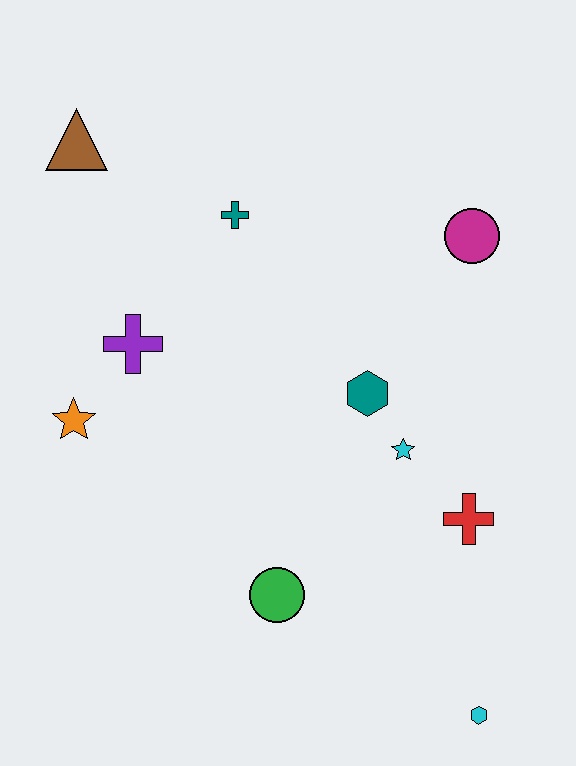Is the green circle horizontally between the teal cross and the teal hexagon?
Yes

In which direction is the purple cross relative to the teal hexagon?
The purple cross is to the left of the teal hexagon.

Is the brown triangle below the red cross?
No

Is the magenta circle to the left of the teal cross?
No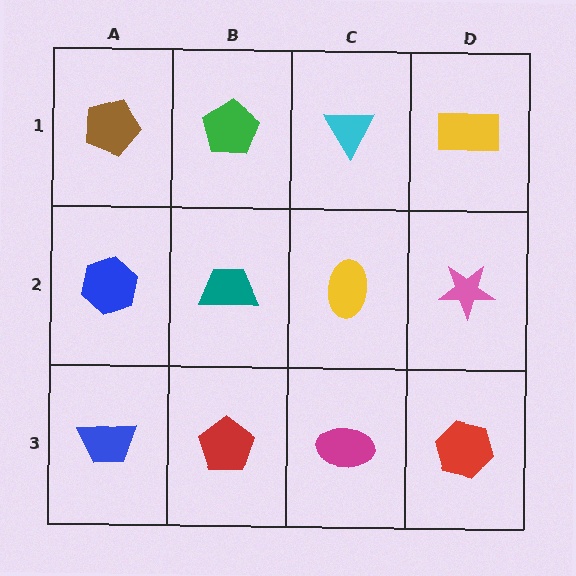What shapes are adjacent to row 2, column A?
A brown pentagon (row 1, column A), a blue trapezoid (row 3, column A), a teal trapezoid (row 2, column B).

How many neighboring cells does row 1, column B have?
3.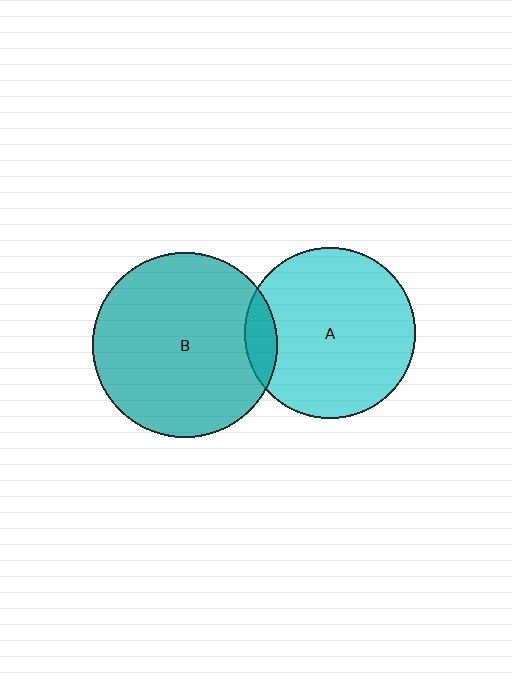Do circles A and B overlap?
Yes.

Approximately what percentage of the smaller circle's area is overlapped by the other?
Approximately 10%.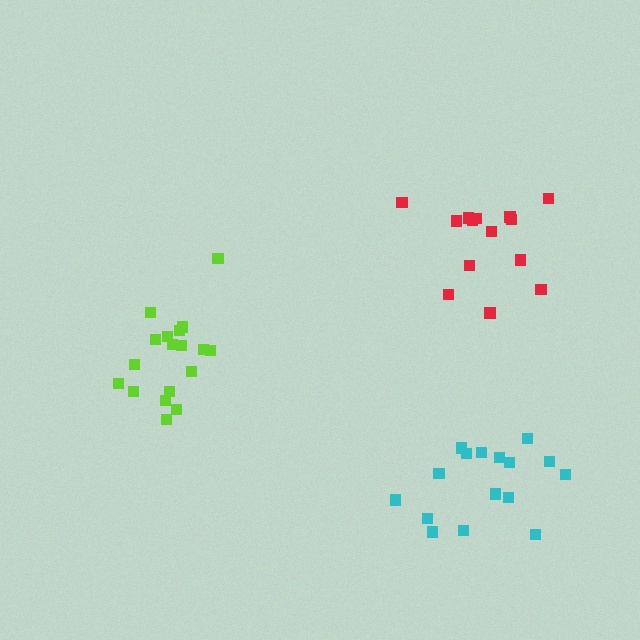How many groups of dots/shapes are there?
There are 3 groups.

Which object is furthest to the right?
The cyan cluster is rightmost.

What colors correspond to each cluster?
The clusters are colored: lime, cyan, red.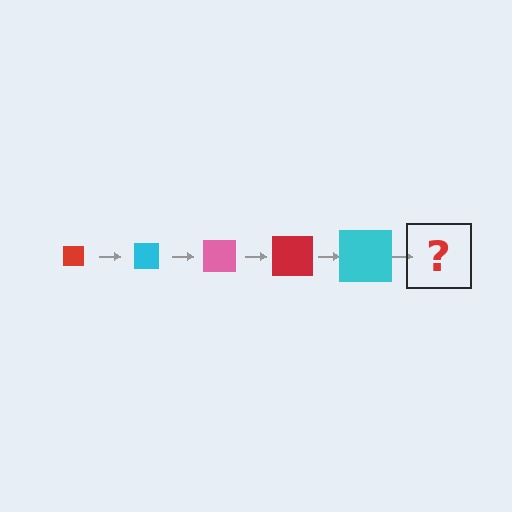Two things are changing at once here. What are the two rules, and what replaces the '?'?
The two rules are that the square grows larger each step and the color cycles through red, cyan, and pink. The '?' should be a pink square, larger than the previous one.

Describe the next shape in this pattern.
It should be a pink square, larger than the previous one.